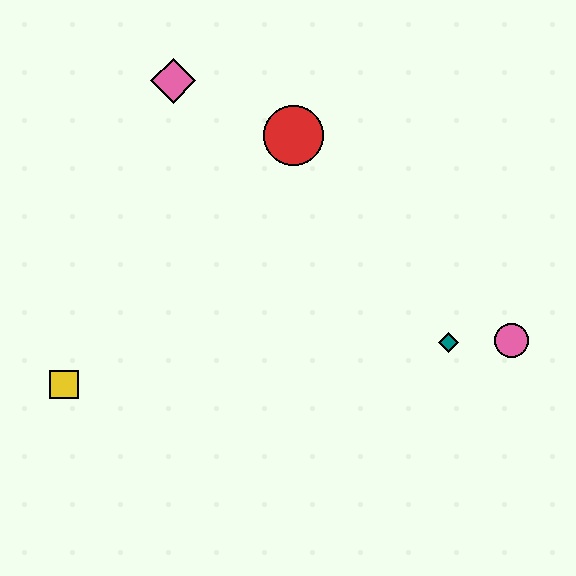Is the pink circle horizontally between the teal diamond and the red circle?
No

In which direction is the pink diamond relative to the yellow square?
The pink diamond is above the yellow square.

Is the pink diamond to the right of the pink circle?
No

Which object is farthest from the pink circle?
The yellow square is farthest from the pink circle.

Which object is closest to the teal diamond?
The pink circle is closest to the teal diamond.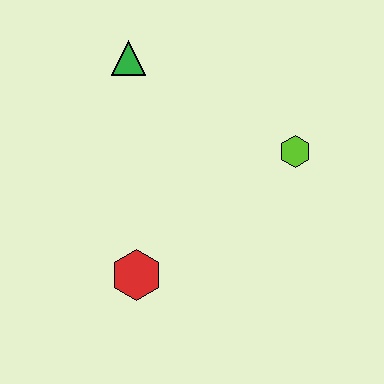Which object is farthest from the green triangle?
The red hexagon is farthest from the green triangle.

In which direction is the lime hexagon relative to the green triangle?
The lime hexagon is to the right of the green triangle.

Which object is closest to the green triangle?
The lime hexagon is closest to the green triangle.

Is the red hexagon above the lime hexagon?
No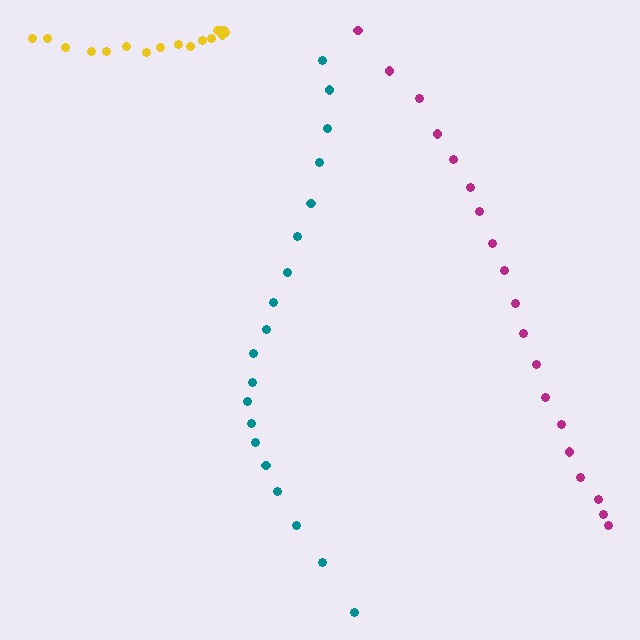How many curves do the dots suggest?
There are 3 distinct paths.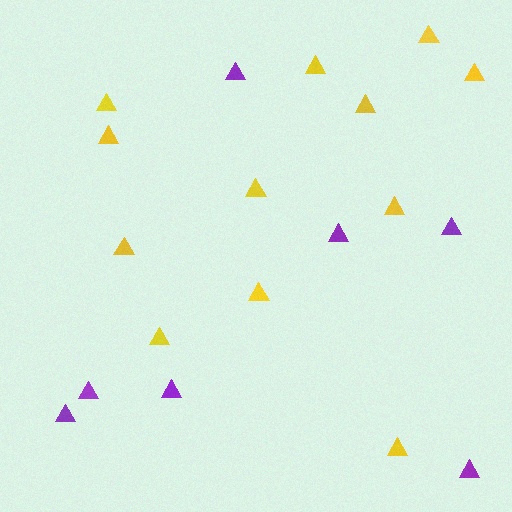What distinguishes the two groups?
There are 2 groups: one group of purple triangles (7) and one group of yellow triangles (12).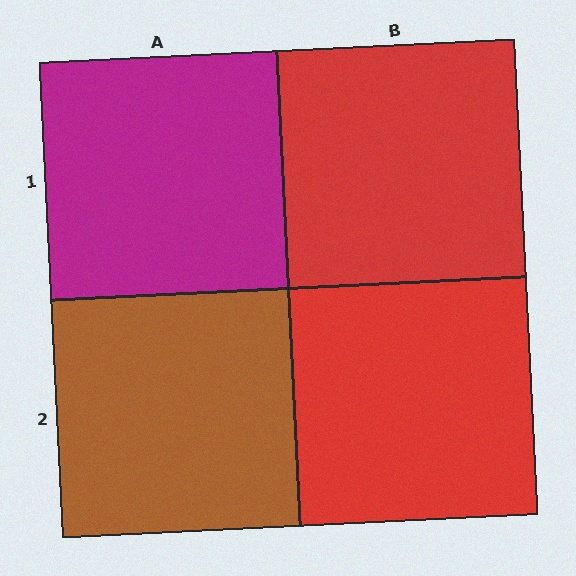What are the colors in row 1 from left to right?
Magenta, red.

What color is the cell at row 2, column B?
Red.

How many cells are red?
2 cells are red.